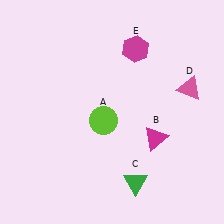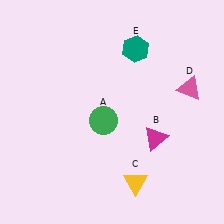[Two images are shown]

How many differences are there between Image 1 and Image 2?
There are 3 differences between the two images.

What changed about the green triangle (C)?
In Image 1, C is green. In Image 2, it changed to yellow.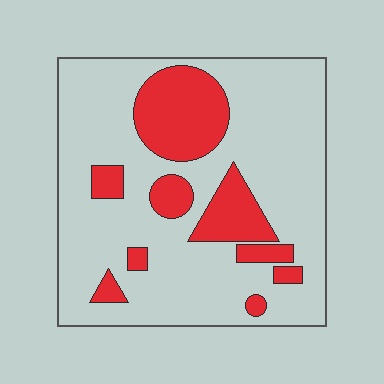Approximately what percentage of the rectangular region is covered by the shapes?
Approximately 25%.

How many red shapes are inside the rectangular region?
9.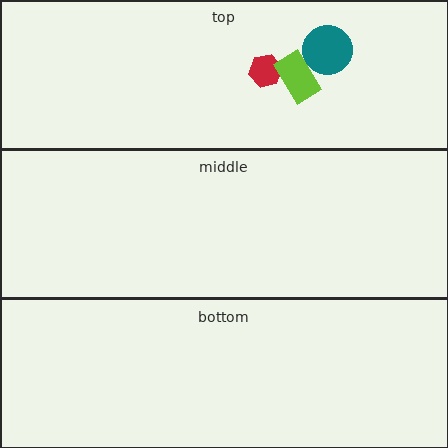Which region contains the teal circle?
The top region.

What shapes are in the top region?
The red hexagon, the teal circle, the lime rectangle.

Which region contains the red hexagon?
The top region.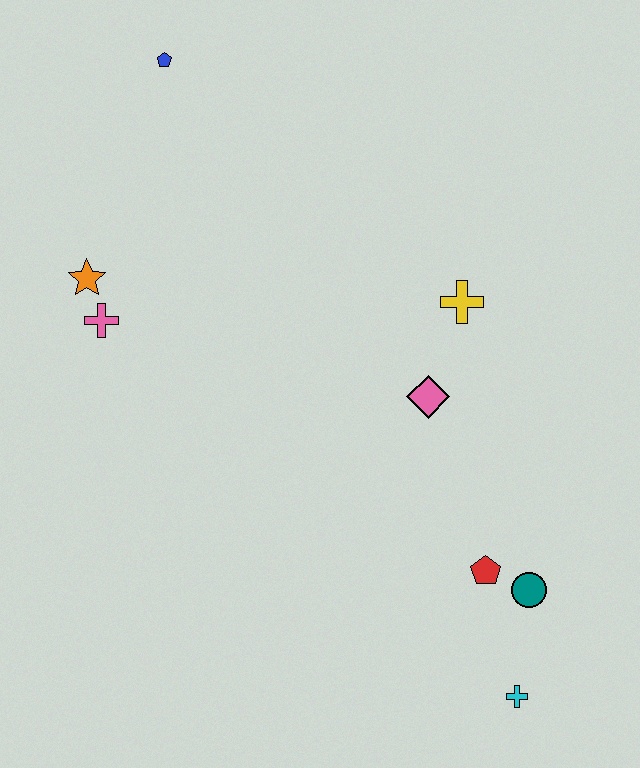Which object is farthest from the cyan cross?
The blue pentagon is farthest from the cyan cross.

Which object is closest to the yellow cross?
The pink diamond is closest to the yellow cross.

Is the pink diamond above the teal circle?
Yes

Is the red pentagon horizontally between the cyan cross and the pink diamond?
Yes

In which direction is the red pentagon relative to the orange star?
The red pentagon is to the right of the orange star.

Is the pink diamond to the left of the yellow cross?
Yes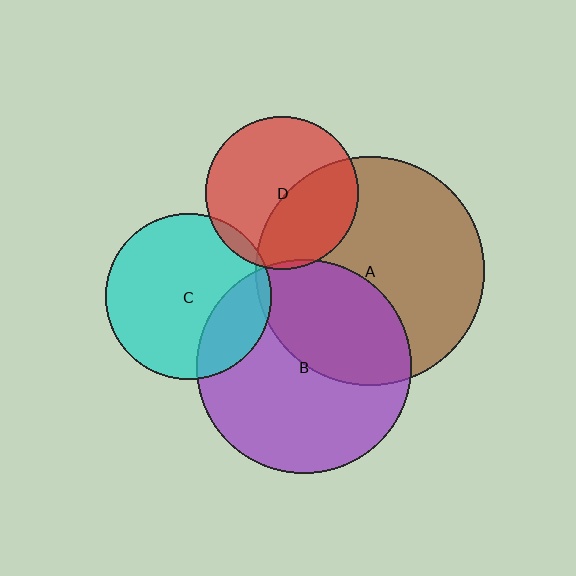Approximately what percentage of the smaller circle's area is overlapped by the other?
Approximately 5%.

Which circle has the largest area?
Circle A (brown).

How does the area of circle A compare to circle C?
Approximately 1.9 times.